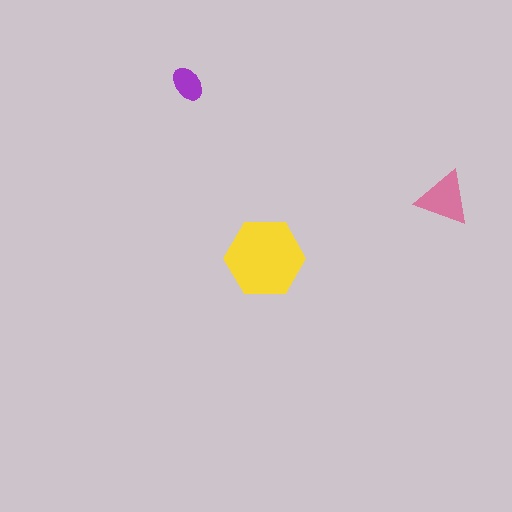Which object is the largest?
The yellow hexagon.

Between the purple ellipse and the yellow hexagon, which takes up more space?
The yellow hexagon.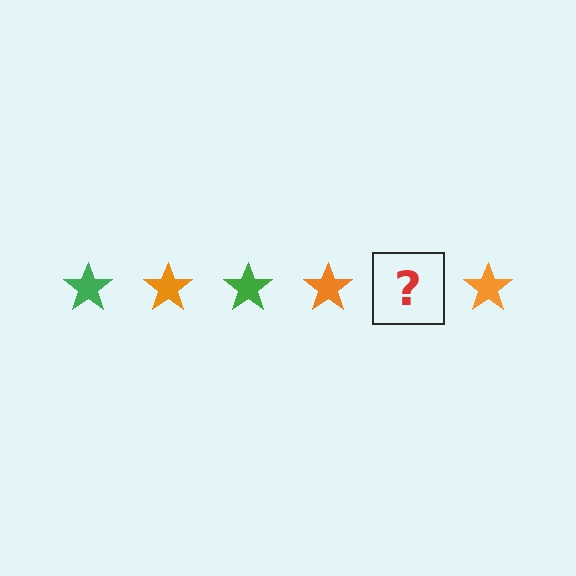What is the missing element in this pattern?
The missing element is a green star.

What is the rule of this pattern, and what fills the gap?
The rule is that the pattern cycles through green, orange stars. The gap should be filled with a green star.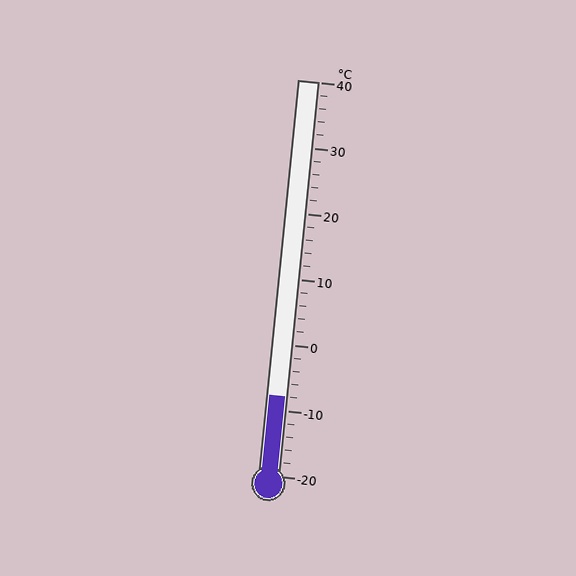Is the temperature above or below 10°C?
The temperature is below 10°C.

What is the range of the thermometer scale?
The thermometer scale ranges from -20°C to 40°C.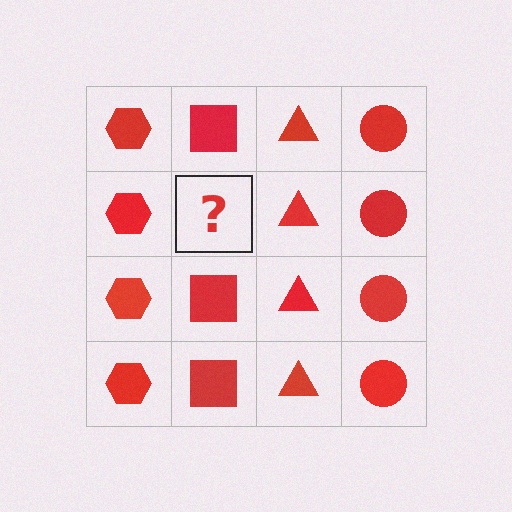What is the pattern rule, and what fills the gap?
The rule is that each column has a consistent shape. The gap should be filled with a red square.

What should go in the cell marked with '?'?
The missing cell should contain a red square.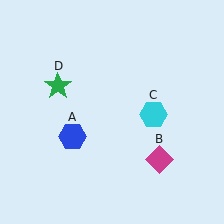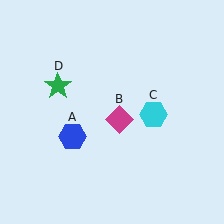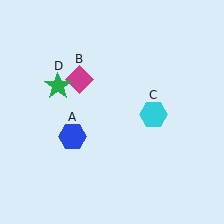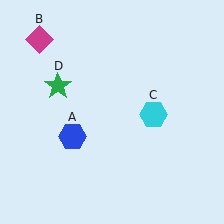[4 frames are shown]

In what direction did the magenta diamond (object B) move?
The magenta diamond (object B) moved up and to the left.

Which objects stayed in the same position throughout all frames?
Blue hexagon (object A) and cyan hexagon (object C) and green star (object D) remained stationary.